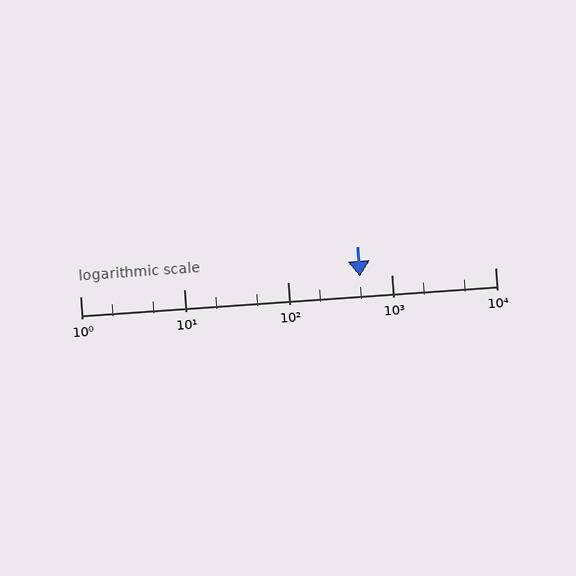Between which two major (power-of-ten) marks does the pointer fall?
The pointer is between 100 and 1000.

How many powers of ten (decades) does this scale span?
The scale spans 4 decades, from 1 to 10000.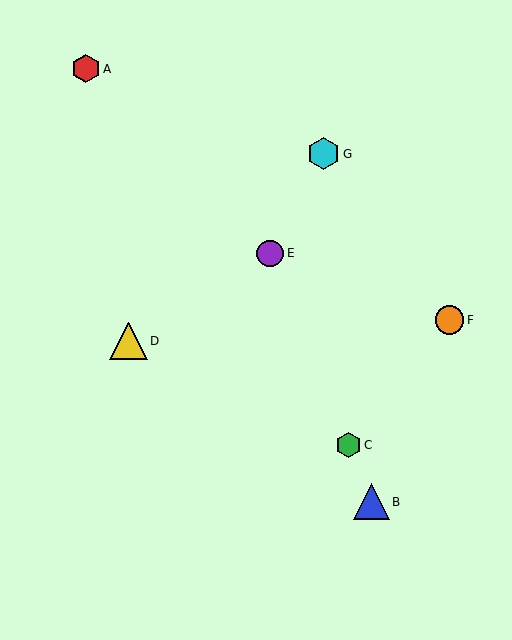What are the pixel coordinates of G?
Object G is at (324, 154).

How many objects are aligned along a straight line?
3 objects (B, C, E) are aligned along a straight line.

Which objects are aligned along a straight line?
Objects B, C, E are aligned along a straight line.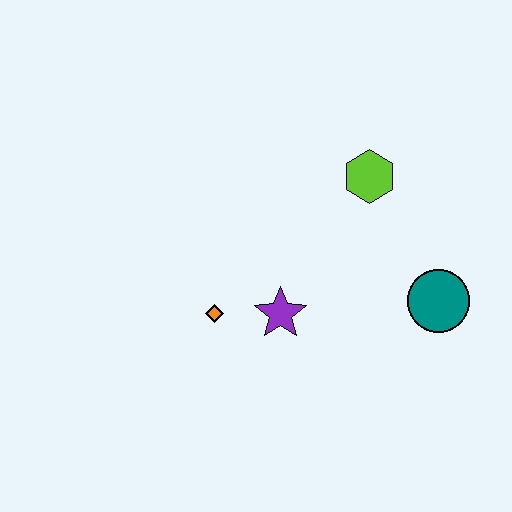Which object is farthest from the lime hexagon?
The orange diamond is farthest from the lime hexagon.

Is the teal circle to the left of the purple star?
No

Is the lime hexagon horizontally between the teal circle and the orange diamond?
Yes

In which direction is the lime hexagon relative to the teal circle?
The lime hexagon is above the teal circle.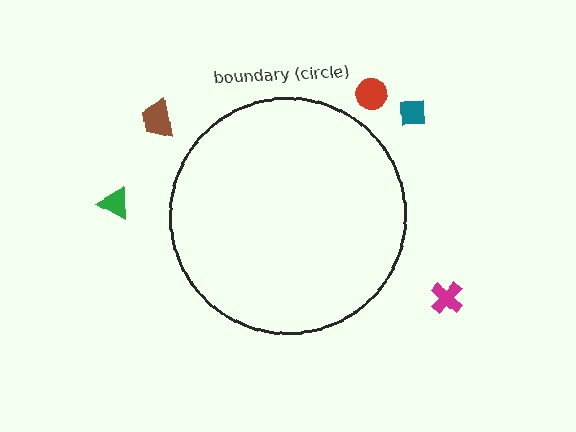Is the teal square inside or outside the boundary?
Outside.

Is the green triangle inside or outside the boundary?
Outside.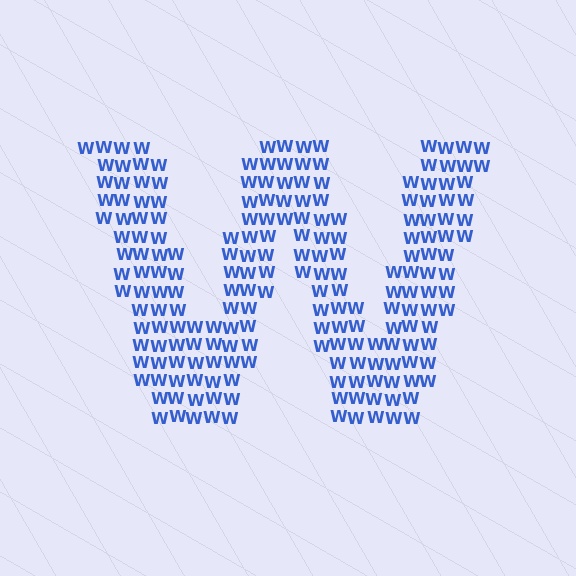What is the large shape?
The large shape is the letter W.